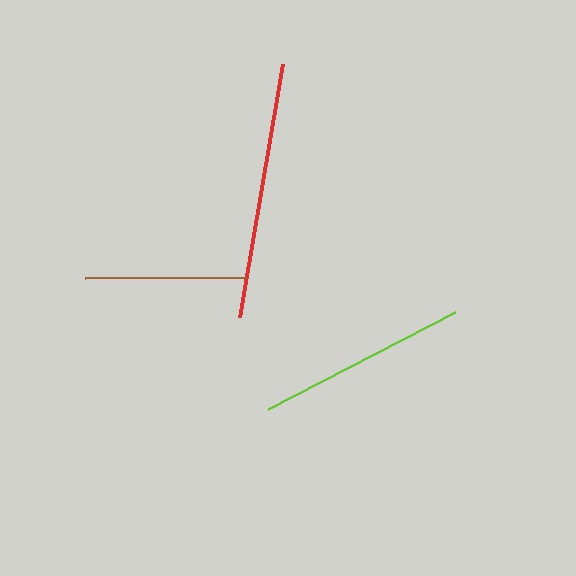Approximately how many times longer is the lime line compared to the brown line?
The lime line is approximately 1.3 times the length of the brown line.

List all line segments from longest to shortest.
From longest to shortest: red, lime, brown.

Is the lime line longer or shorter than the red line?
The red line is longer than the lime line.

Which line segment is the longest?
The red line is the longest at approximately 257 pixels.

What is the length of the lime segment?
The lime segment is approximately 211 pixels long.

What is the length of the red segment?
The red segment is approximately 257 pixels long.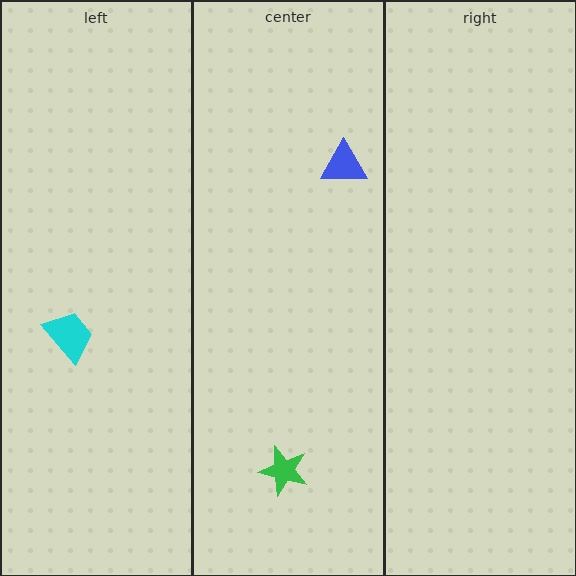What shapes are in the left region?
The cyan trapezoid.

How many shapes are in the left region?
1.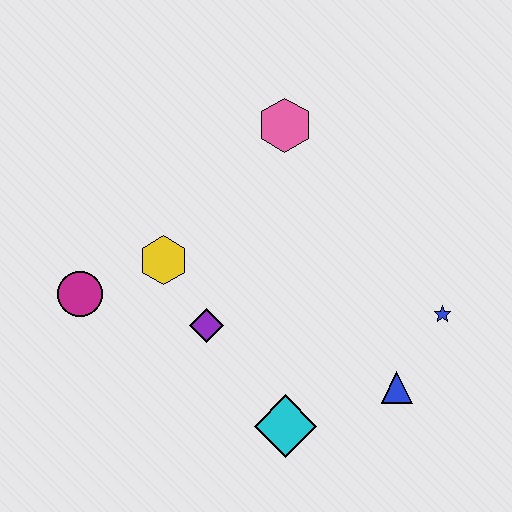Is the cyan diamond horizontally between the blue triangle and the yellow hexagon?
Yes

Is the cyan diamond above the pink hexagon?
No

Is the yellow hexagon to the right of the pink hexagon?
No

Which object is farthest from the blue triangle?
The magenta circle is farthest from the blue triangle.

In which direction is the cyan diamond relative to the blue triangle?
The cyan diamond is to the left of the blue triangle.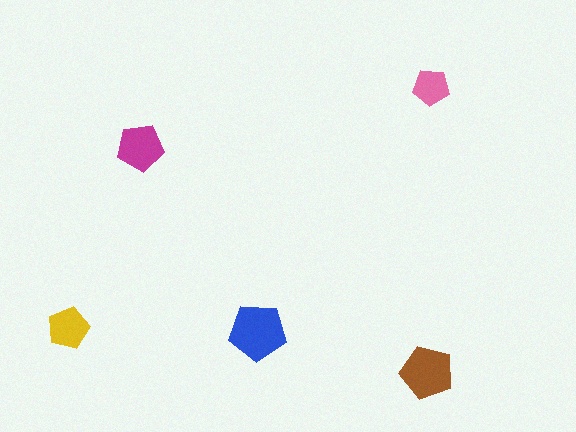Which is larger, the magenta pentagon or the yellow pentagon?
The magenta one.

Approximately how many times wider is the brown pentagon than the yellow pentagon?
About 1.5 times wider.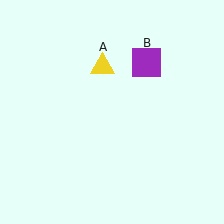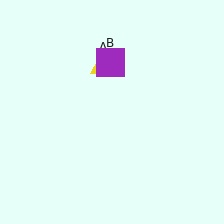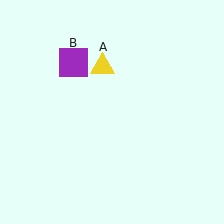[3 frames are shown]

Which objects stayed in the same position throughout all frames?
Yellow triangle (object A) remained stationary.